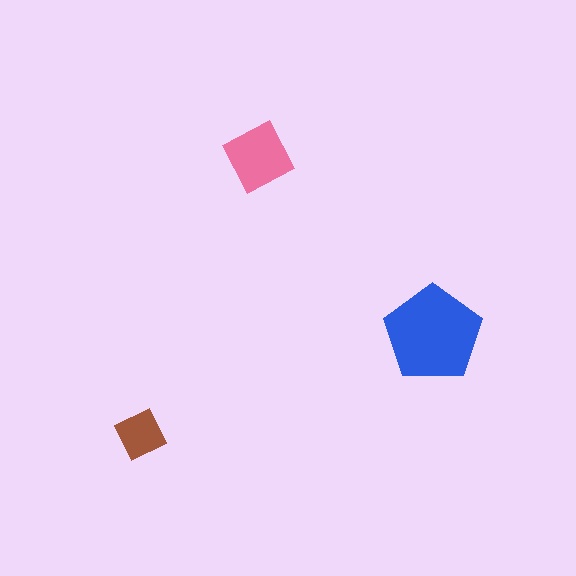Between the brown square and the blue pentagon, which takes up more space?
The blue pentagon.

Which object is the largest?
The blue pentagon.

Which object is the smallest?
The brown square.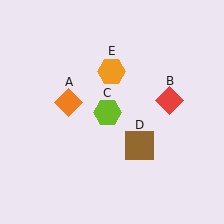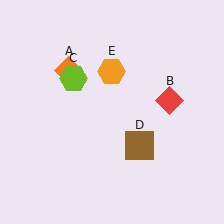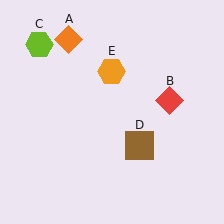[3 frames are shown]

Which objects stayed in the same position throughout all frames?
Red diamond (object B) and brown square (object D) and orange hexagon (object E) remained stationary.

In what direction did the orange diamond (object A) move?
The orange diamond (object A) moved up.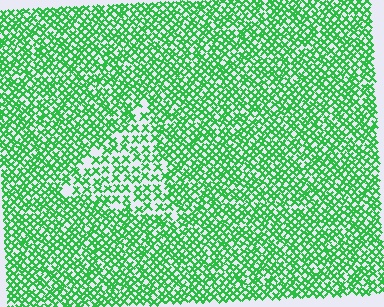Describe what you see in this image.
The image contains small green elements arranged at two different densities. A triangle-shaped region is visible where the elements are less densely packed than the surrounding area.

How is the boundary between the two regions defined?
The boundary is defined by a change in element density (approximately 1.8x ratio). All elements are the same color, size, and shape.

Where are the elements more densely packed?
The elements are more densely packed outside the triangle boundary.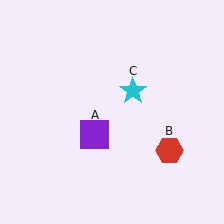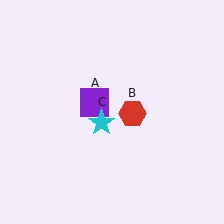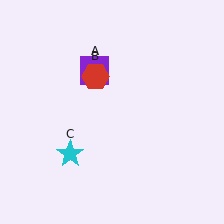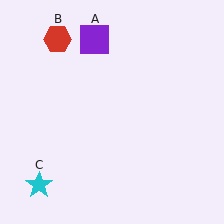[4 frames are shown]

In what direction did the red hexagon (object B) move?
The red hexagon (object B) moved up and to the left.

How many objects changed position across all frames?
3 objects changed position: purple square (object A), red hexagon (object B), cyan star (object C).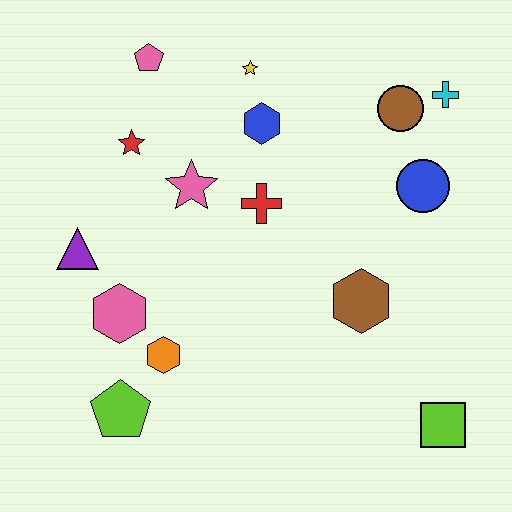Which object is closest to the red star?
The pink star is closest to the red star.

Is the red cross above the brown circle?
No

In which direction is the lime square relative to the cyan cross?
The lime square is below the cyan cross.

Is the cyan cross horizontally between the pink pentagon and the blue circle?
No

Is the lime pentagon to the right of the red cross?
No